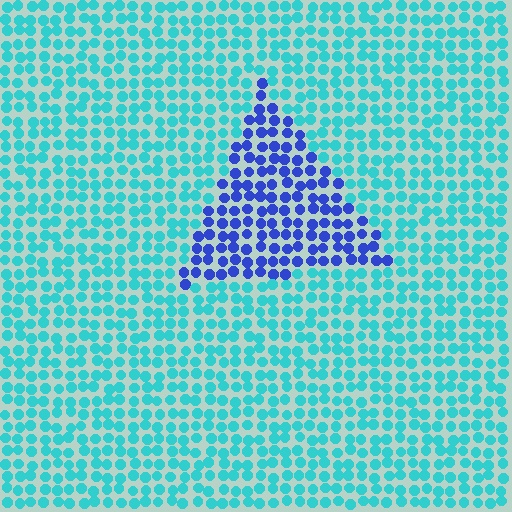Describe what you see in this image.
The image is filled with small cyan elements in a uniform arrangement. A triangle-shaped region is visible where the elements are tinted to a slightly different hue, forming a subtle color boundary.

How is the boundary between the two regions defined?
The boundary is defined purely by a slight shift in hue (about 53 degrees). Spacing, size, and orientation are identical on both sides.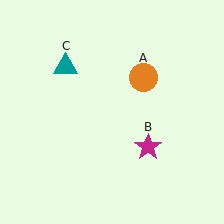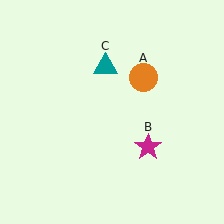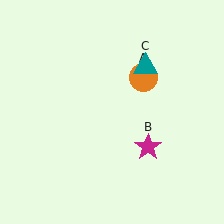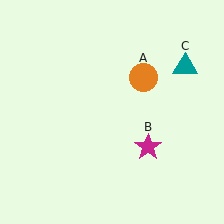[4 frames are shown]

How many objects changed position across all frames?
1 object changed position: teal triangle (object C).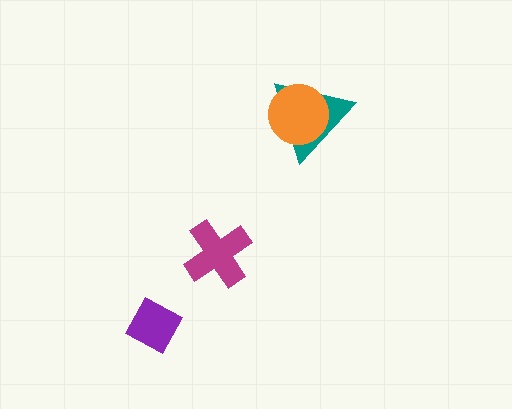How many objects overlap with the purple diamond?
0 objects overlap with the purple diamond.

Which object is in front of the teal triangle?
The orange circle is in front of the teal triangle.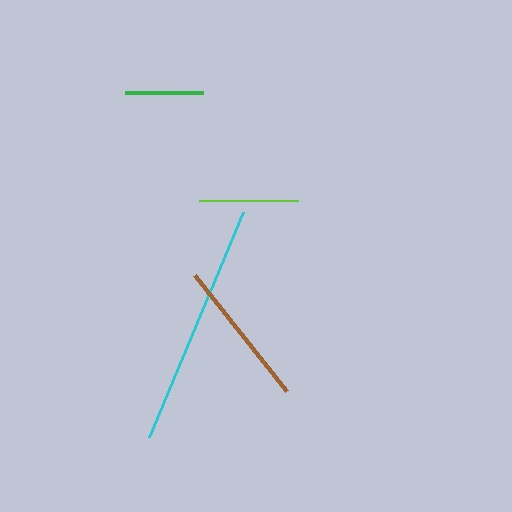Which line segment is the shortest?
The green line is the shortest at approximately 78 pixels.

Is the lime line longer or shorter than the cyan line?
The cyan line is longer than the lime line.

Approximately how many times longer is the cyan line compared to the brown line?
The cyan line is approximately 1.6 times the length of the brown line.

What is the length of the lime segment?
The lime segment is approximately 98 pixels long.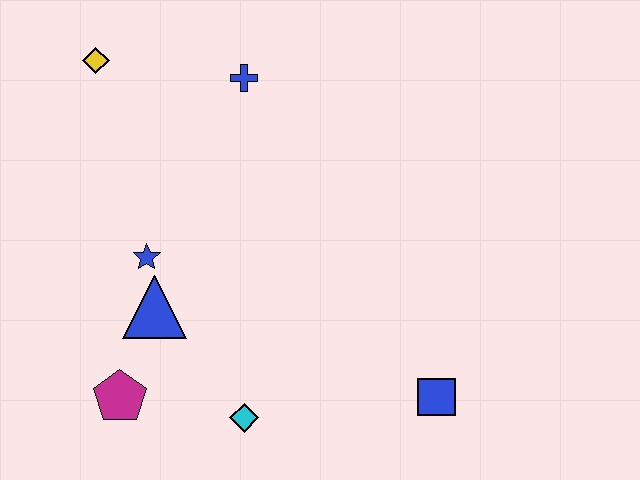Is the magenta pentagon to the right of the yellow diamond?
Yes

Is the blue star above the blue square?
Yes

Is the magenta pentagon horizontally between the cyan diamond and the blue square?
No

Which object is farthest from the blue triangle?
The blue square is farthest from the blue triangle.